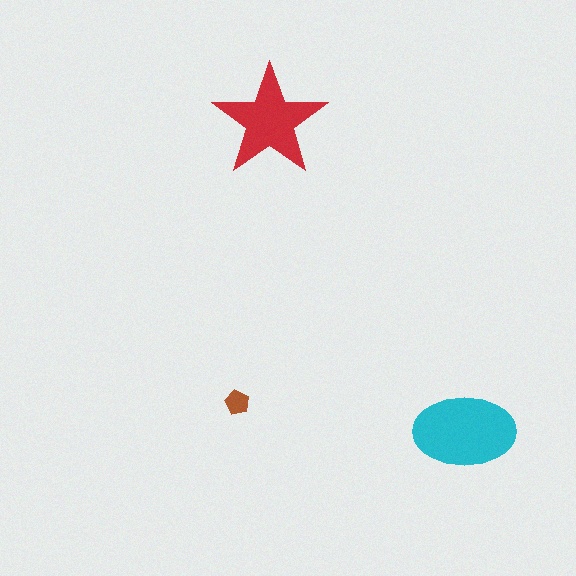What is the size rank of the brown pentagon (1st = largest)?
3rd.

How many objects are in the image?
There are 3 objects in the image.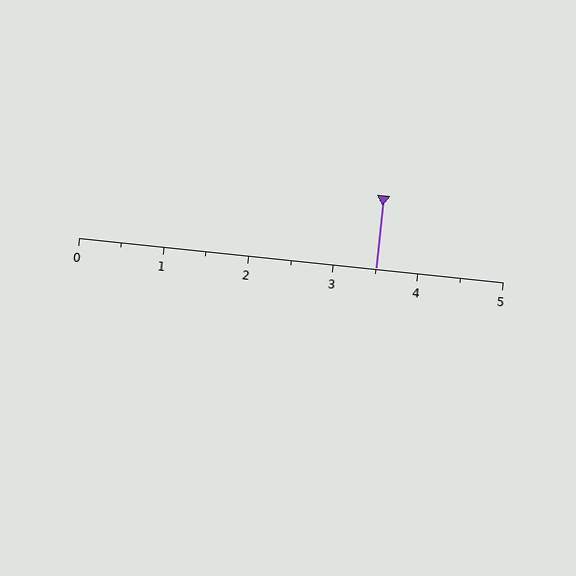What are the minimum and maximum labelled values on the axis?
The axis runs from 0 to 5.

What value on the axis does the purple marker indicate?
The marker indicates approximately 3.5.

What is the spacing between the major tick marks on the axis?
The major ticks are spaced 1 apart.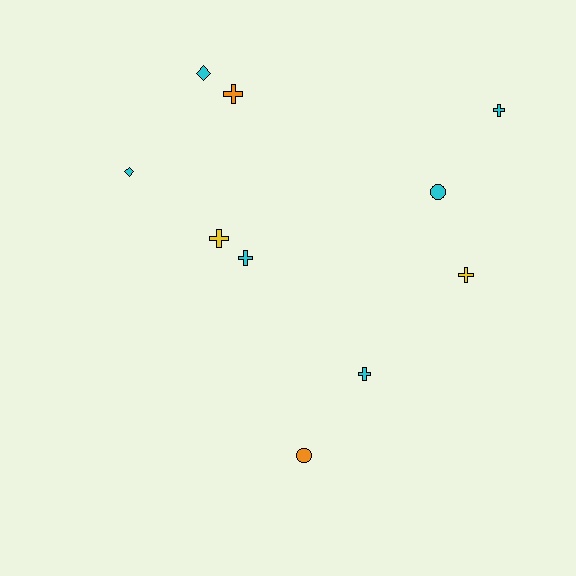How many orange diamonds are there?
There are no orange diamonds.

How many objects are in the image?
There are 10 objects.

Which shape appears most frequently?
Cross, with 6 objects.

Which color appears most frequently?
Cyan, with 6 objects.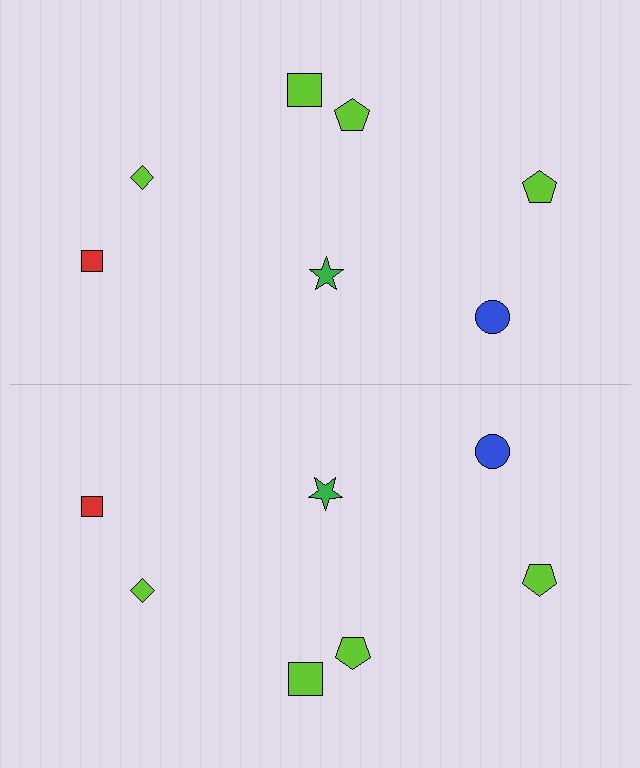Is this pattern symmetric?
Yes, this pattern has bilateral (reflection) symmetry.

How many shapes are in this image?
There are 14 shapes in this image.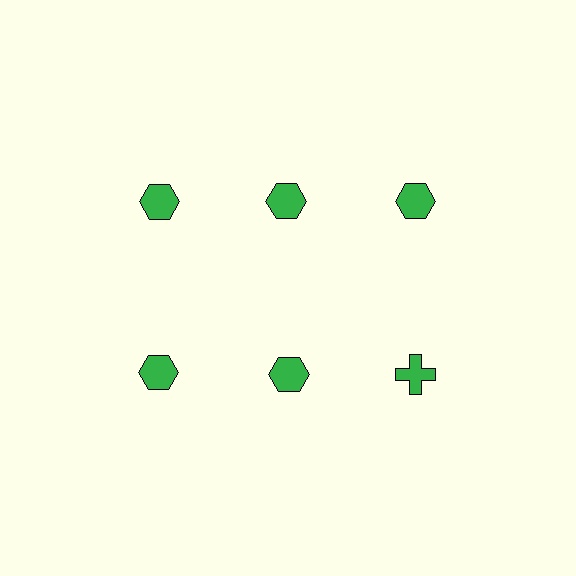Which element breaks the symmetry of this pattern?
The green cross in the second row, center column breaks the symmetry. All other shapes are green hexagons.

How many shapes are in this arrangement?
There are 6 shapes arranged in a grid pattern.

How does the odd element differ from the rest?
It has a different shape: cross instead of hexagon.